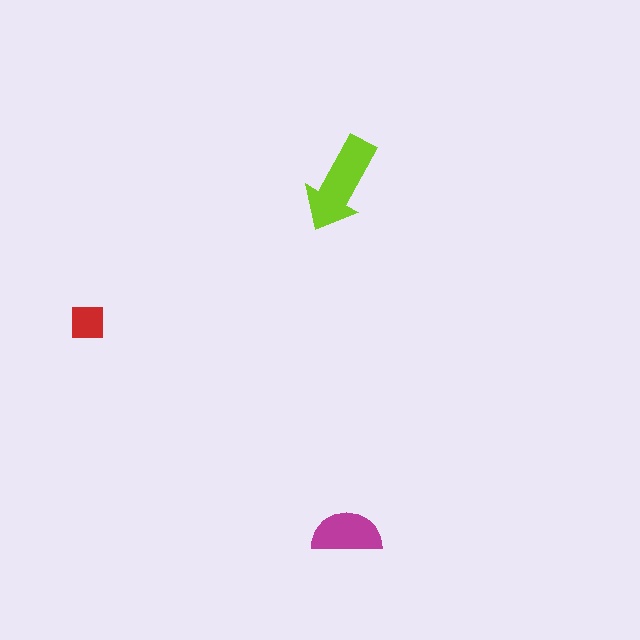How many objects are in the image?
There are 3 objects in the image.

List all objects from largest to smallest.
The lime arrow, the magenta semicircle, the red square.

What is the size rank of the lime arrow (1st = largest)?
1st.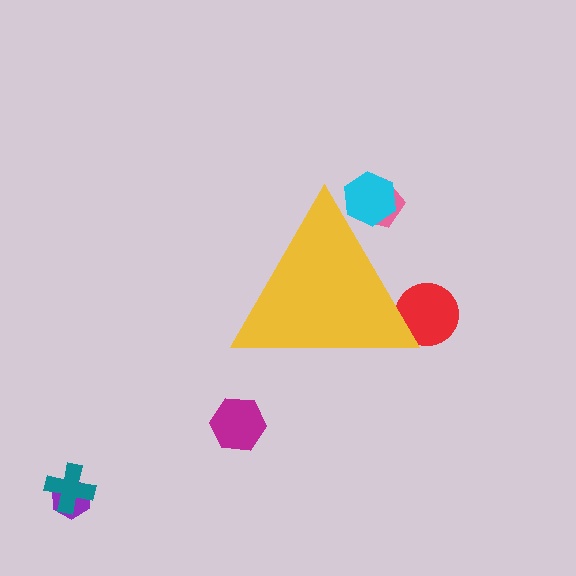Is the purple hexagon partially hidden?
No, the purple hexagon is fully visible.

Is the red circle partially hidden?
Yes, the red circle is partially hidden behind the yellow triangle.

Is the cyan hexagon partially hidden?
Yes, the cyan hexagon is partially hidden behind the yellow triangle.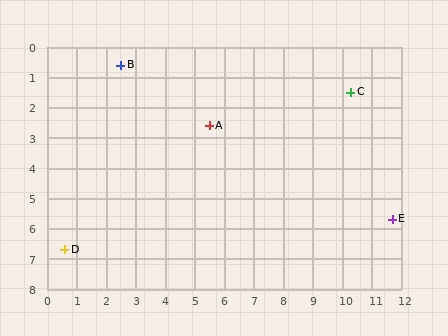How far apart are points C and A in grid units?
Points C and A are about 4.9 grid units apart.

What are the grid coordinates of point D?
Point D is at approximately (0.6, 6.7).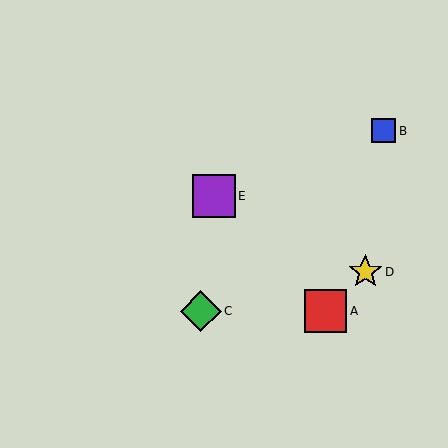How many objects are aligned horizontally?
2 objects (A, C) are aligned horizontally.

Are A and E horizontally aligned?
No, A is at y≈311 and E is at y≈196.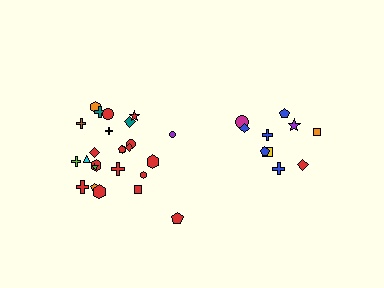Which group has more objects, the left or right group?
The left group.